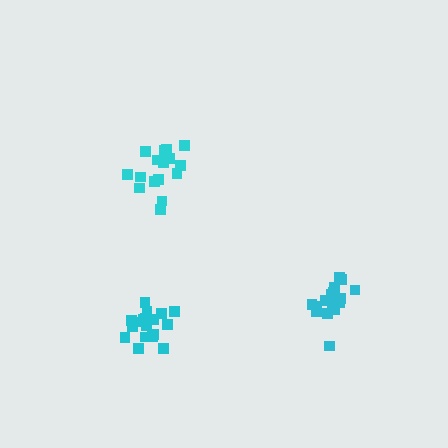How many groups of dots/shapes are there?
There are 3 groups.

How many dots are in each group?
Group 1: 18 dots, Group 2: 18 dots, Group 3: 19 dots (55 total).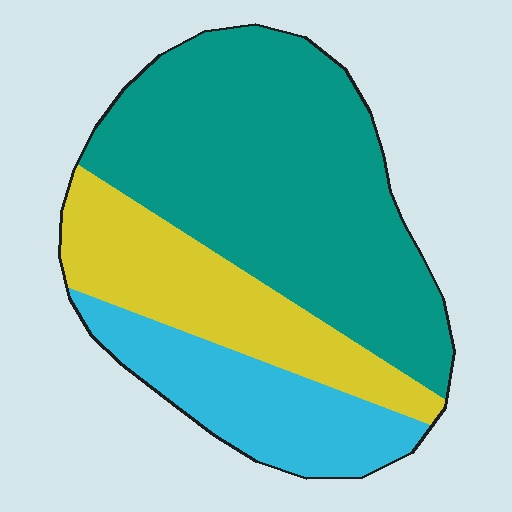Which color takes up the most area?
Teal, at roughly 55%.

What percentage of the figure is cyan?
Cyan takes up less than a quarter of the figure.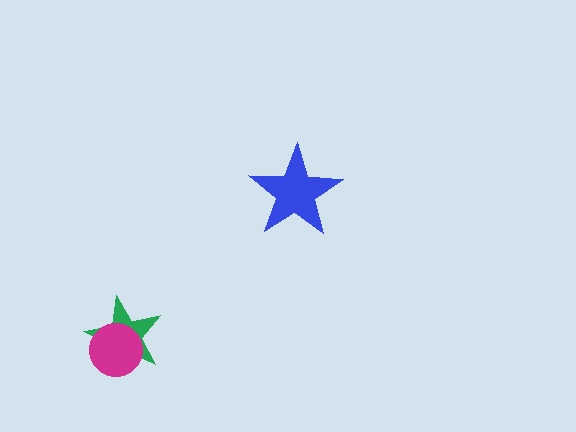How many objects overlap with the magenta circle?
1 object overlaps with the magenta circle.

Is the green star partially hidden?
Yes, it is partially covered by another shape.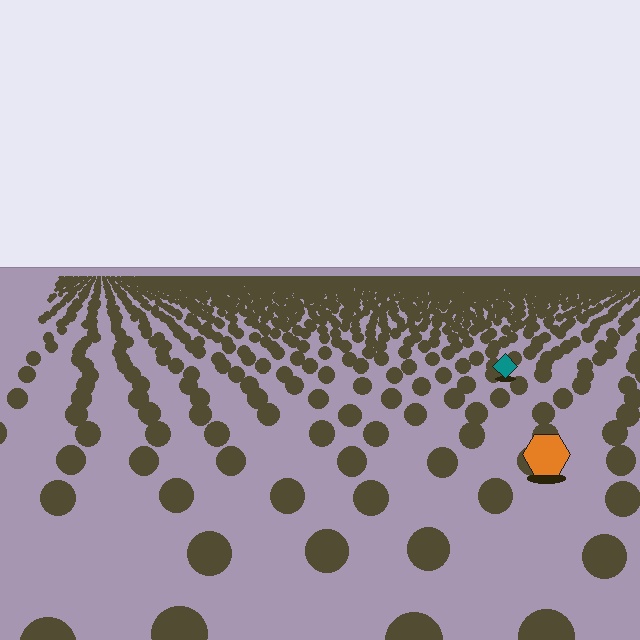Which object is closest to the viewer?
The orange hexagon is closest. The texture marks near it are larger and more spread out.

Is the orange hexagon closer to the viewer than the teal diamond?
Yes. The orange hexagon is closer — you can tell from the texture gradient: the ground texture is coarser near it.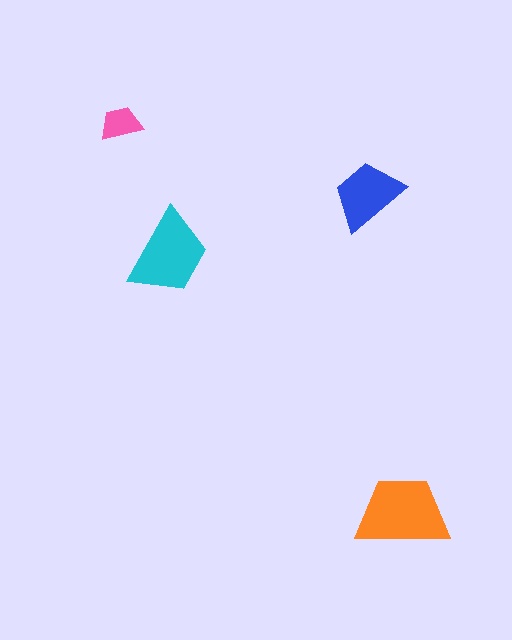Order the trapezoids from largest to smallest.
the orange one, the cyan one, the blue one, the pink one.